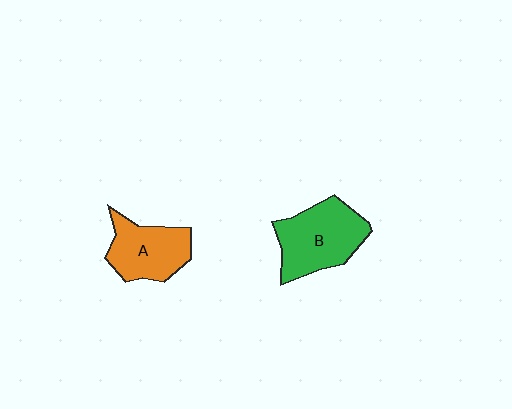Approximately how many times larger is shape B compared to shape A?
Approximately 1.2 times.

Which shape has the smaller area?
Shape A (orange).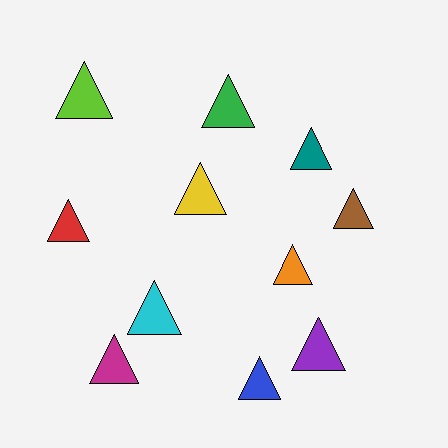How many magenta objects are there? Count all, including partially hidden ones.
There is 1 magenta object.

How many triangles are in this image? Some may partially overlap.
There are 11 triangles.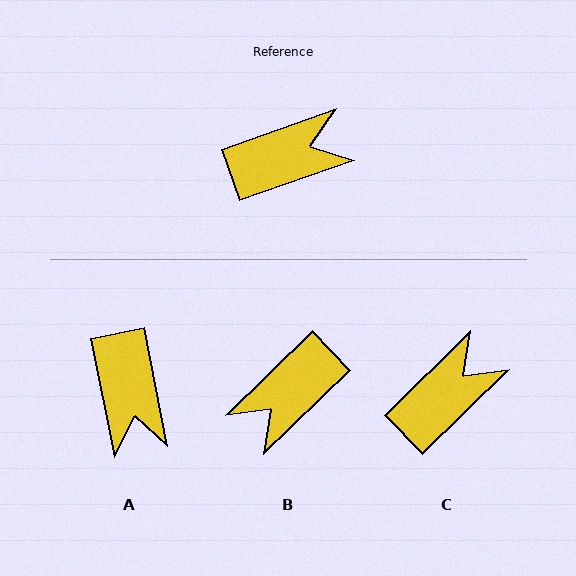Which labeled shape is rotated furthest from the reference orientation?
B, about 155 degrees away.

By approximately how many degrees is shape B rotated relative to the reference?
Approximately 155 degrees clockwise.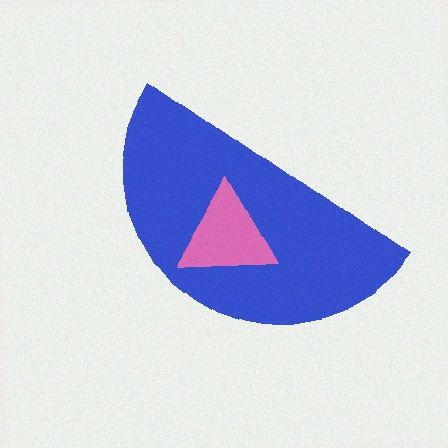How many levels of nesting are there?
2.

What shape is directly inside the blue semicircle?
The pink triangle.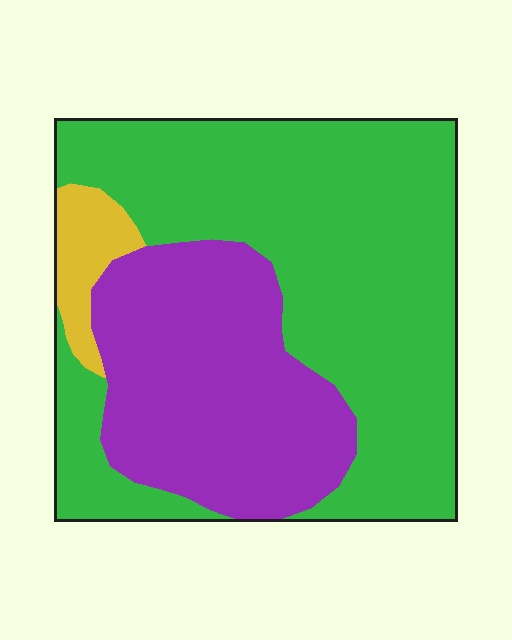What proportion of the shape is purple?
Purple covers 33% of the shape.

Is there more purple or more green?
Green.